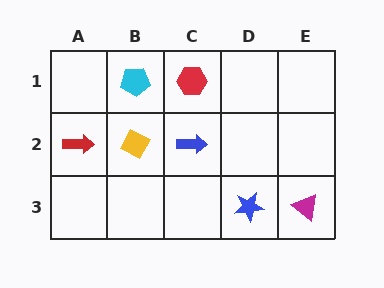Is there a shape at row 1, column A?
No, that cell is empty.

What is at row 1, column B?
A cyan pentagon.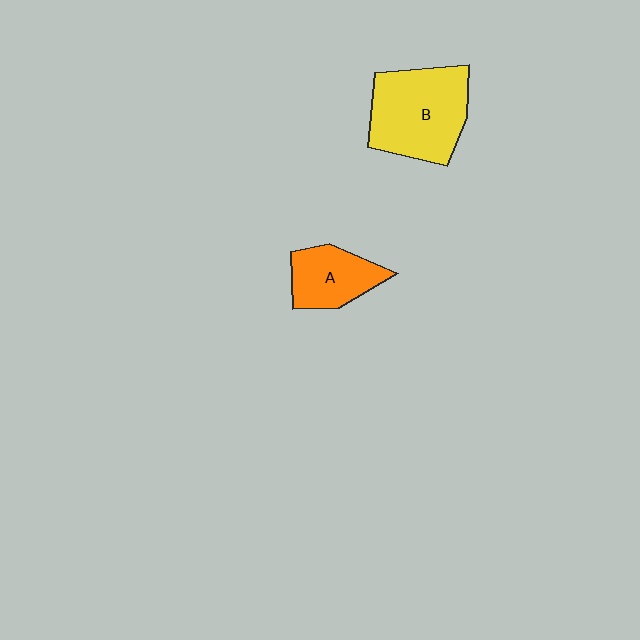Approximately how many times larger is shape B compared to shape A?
Approximately 1.7 times.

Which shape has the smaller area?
Shape A (orange).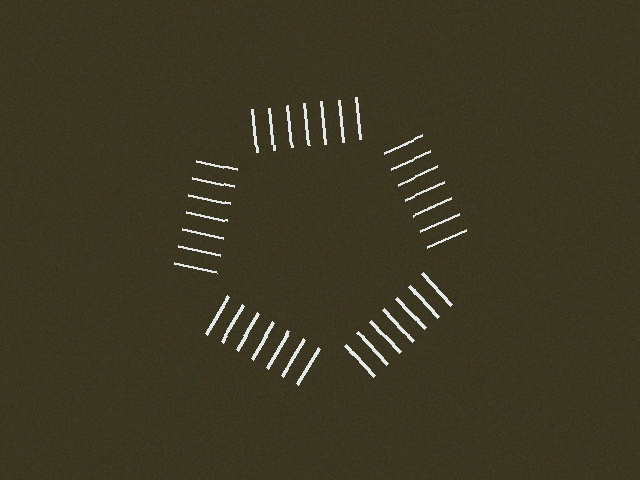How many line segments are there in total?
35 — 7 along each of the 5 edges.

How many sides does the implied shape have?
5 sides — the line-ends trace a pentagon.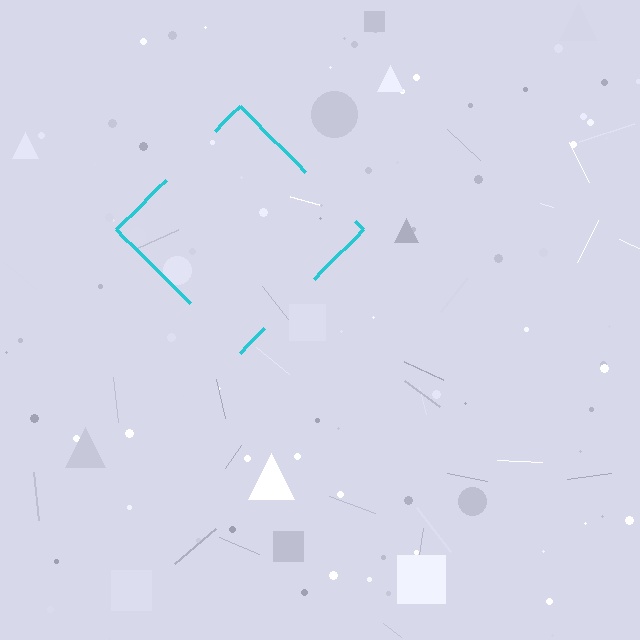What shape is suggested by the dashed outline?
The dashed outline suggests a diamond.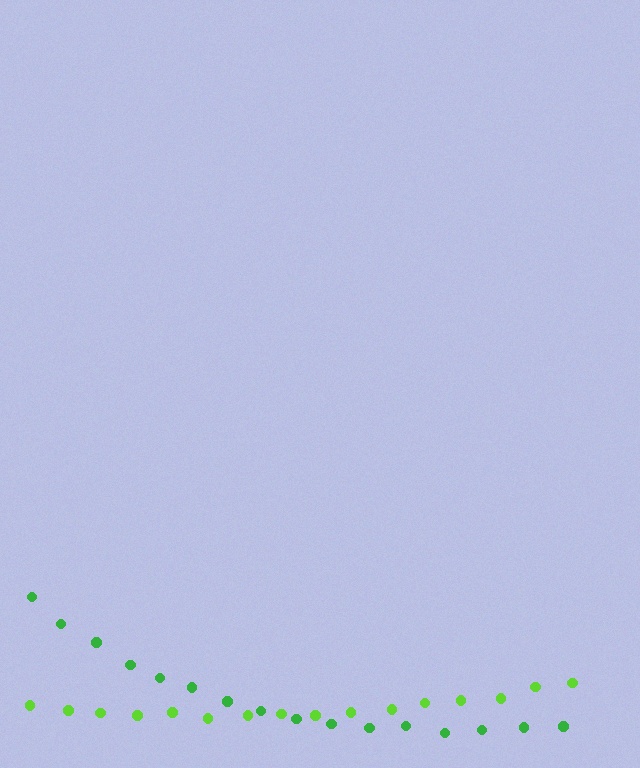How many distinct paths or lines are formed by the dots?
There are 2 distinct paths.